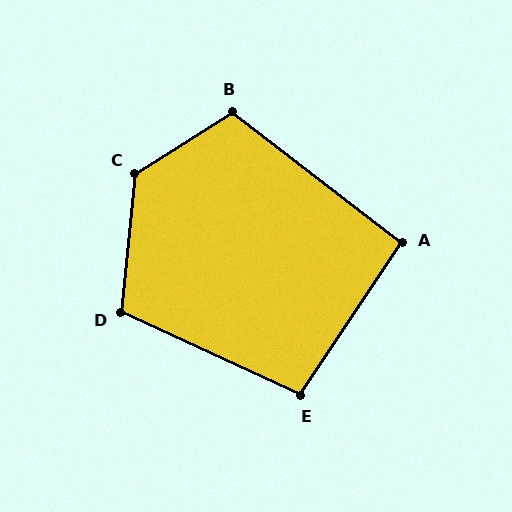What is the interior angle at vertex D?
Approximately 109 degrees (obtuse).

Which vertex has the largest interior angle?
C, at approximately 128 degrees.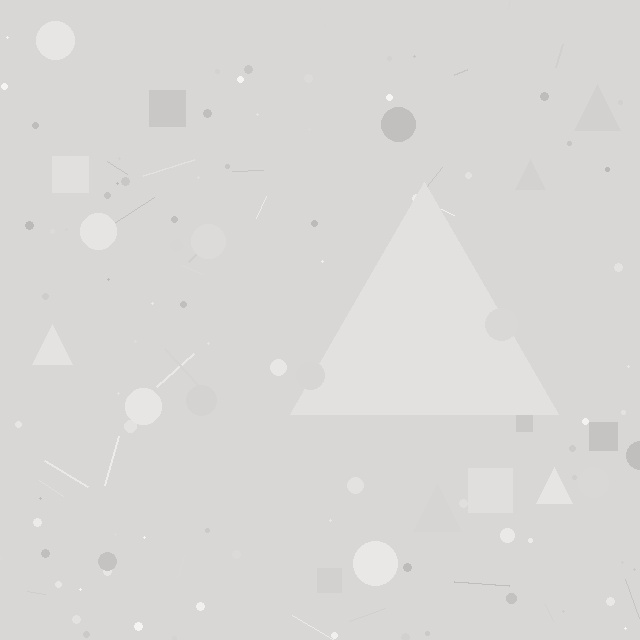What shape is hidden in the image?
A triangle is hidden in the image.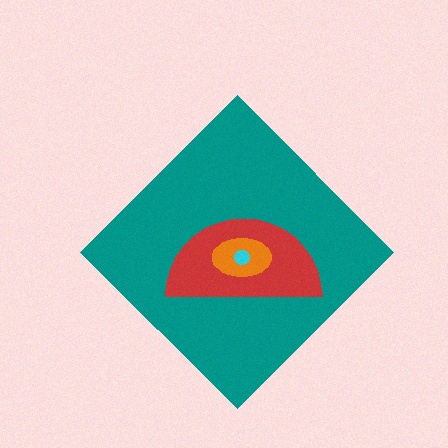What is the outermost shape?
The teal diamond.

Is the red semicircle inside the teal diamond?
Yes.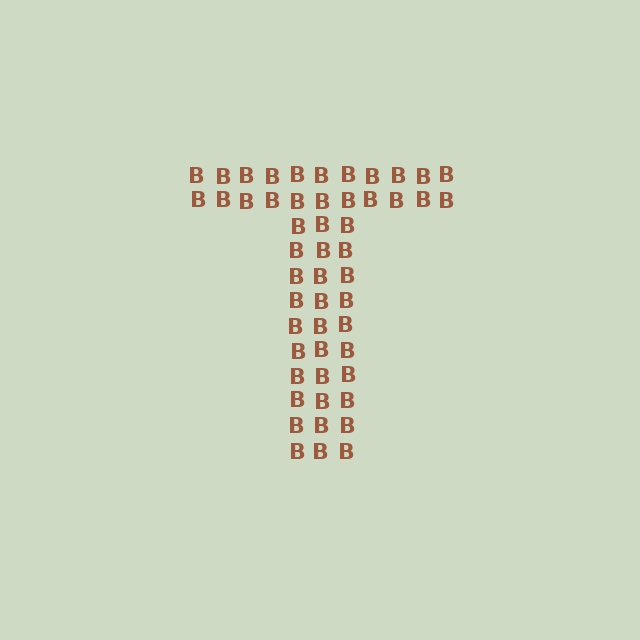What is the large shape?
The large shape is the letter T.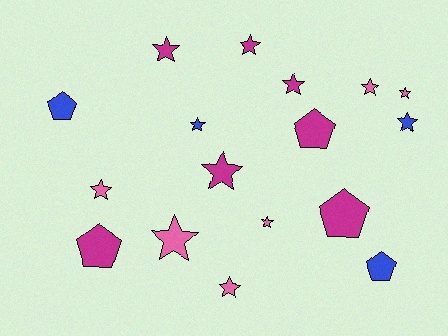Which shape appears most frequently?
Star, with 12 objects.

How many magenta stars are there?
There are 4 magenta stars.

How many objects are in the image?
There are 17 objects.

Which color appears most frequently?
Magenta, with 7 objects.